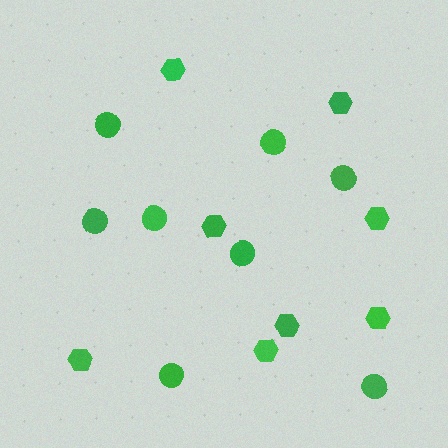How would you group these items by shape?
There are 2 groups: one group of hexagons (8) and one group of circles (8).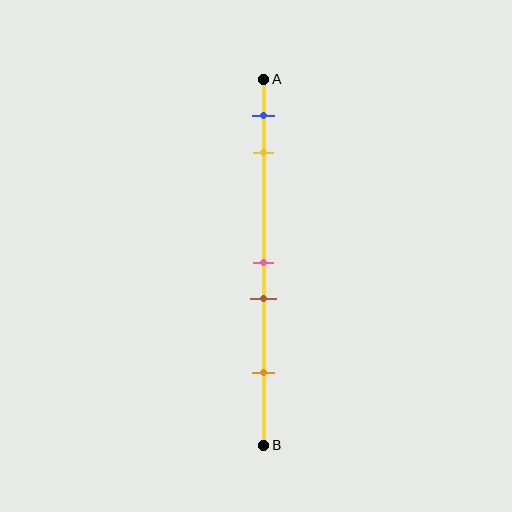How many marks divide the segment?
There are 5 marks dividing the segment.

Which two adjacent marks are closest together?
The pink and brown marks are the closest adjacent pair.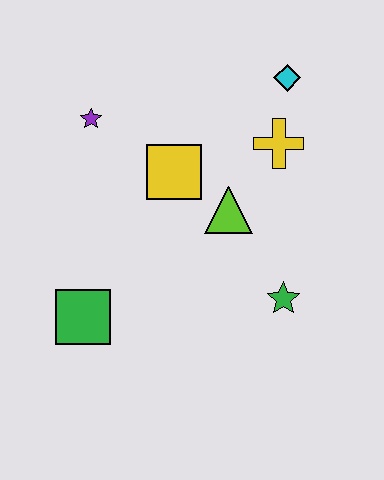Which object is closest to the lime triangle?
The yellow square is closest to the lime triangle.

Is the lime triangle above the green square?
Yes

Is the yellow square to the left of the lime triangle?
Yes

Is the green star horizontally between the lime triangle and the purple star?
No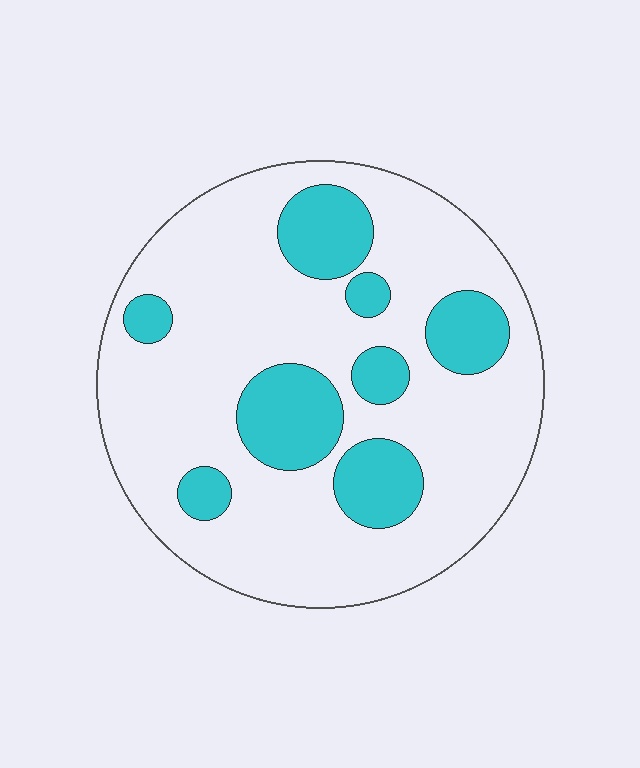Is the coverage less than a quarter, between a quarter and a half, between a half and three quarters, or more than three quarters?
Less than a quarter.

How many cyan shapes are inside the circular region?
8.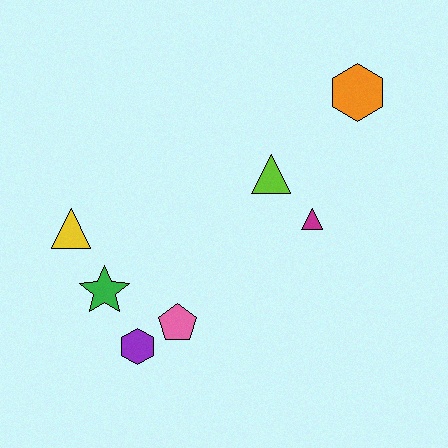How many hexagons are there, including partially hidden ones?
There are 2 hexagons.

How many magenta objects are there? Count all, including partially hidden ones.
There is 1 magenta object.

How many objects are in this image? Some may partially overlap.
There are 7 objects.